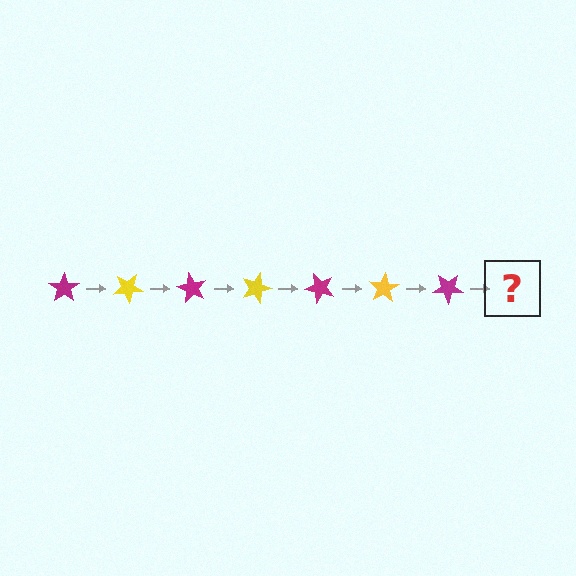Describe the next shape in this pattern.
It should be a yellow star, rotated 210 degrees from the start.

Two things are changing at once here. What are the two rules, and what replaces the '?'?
The two rules are that it rotates 30 degrees each step and the color cycles through magenta and yellow. The '?' should be a yellow star, rotated 210 degrees from the start.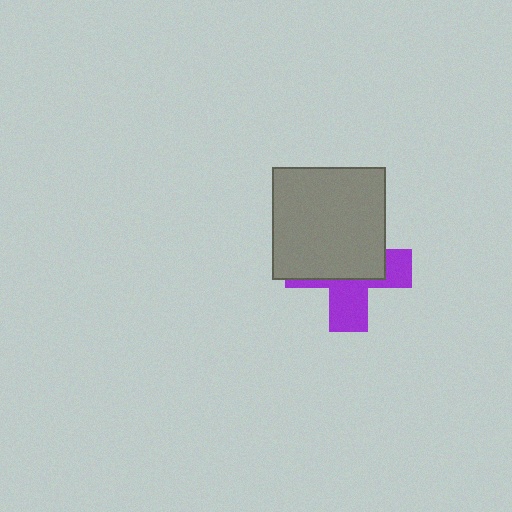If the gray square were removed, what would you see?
You would see the complete purple cross.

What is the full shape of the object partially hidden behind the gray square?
The partially hidden object is a purple cross.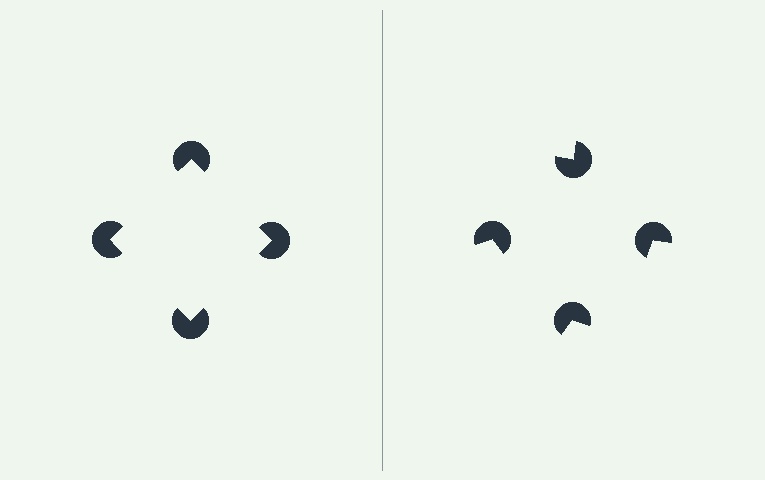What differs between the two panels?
The pac-man discs are positioned identically on both sides; only the wedge orientations differ. On the left they align to a square; on the right they are misaligned.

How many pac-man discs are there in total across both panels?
8 — 4 on each side.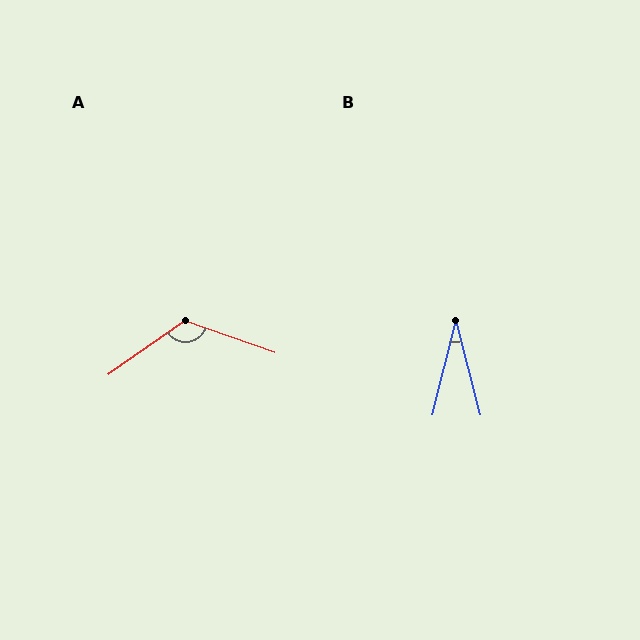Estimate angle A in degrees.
Approximately 125 degrees.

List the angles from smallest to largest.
B (29°), A (125°).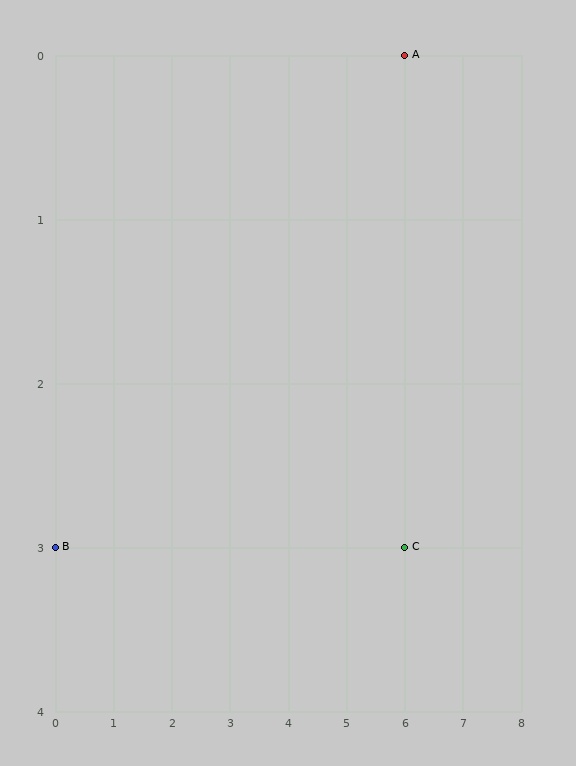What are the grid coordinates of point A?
Point A is at grid coordinates (6, 0).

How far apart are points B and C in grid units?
Points B and C are 6 columns apart.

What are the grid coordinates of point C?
Point C is at grid coordinates (6, 3).